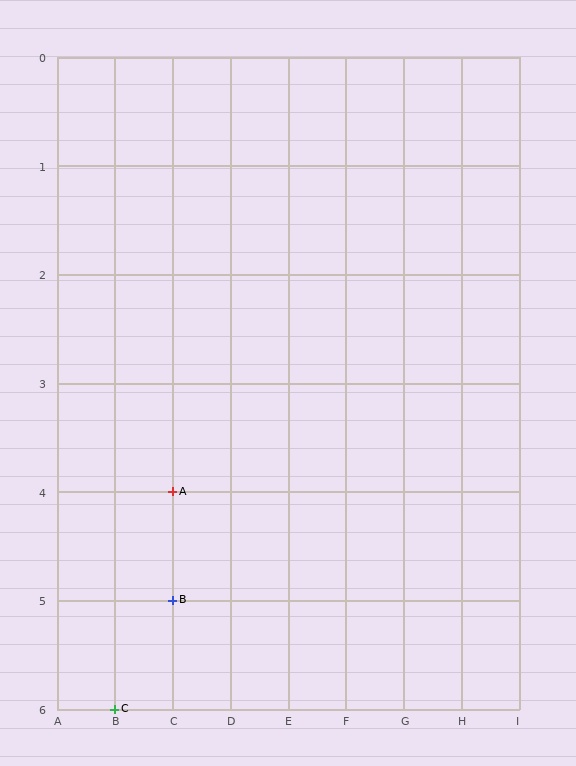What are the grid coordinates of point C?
Point C is at grid coordinates (B, 6).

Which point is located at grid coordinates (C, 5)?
Point B is at (C, 5).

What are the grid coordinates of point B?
Point B is at grid coordinates (C, 5).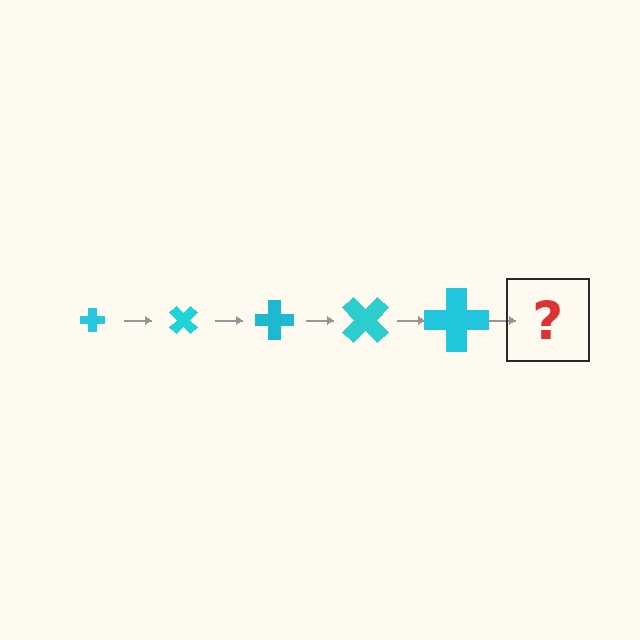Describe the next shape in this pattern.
It should be a cross, larger than the previous one and rotated 225 degrees from the start.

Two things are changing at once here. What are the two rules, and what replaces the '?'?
The two rules are that the cross grows larger each step and it rotates 45 degrees each step. The '?' should be a cross, larger than the previous one and rotated 225 degrees from the start.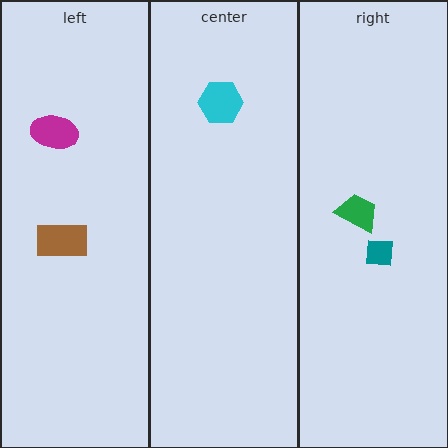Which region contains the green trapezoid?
The right region.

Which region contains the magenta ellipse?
The left region.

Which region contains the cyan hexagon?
The center region.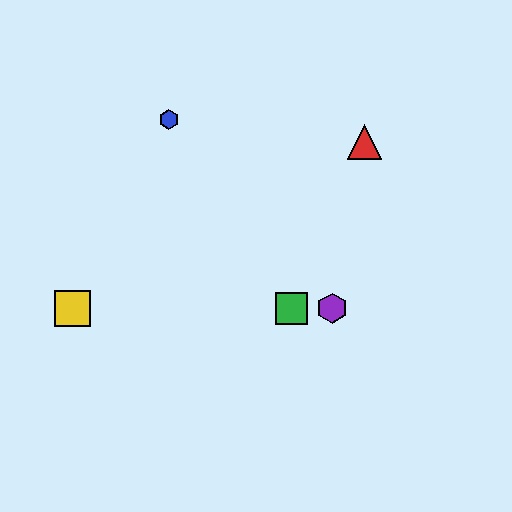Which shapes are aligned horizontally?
The green square, the yellow square, the purple hexagon are aligned horizontally.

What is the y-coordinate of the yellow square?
The yellow square is at y≈308.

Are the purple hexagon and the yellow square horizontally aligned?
Yes, both are at y≈308.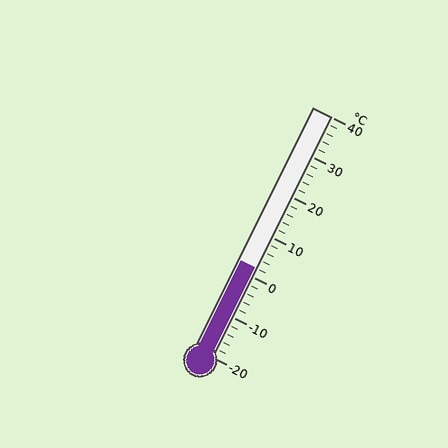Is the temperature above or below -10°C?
The temperature is above -10°C.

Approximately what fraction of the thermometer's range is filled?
The thermometer is filled to approximately 35% of its range.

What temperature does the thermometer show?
The thermometer shows approximately 2°C.